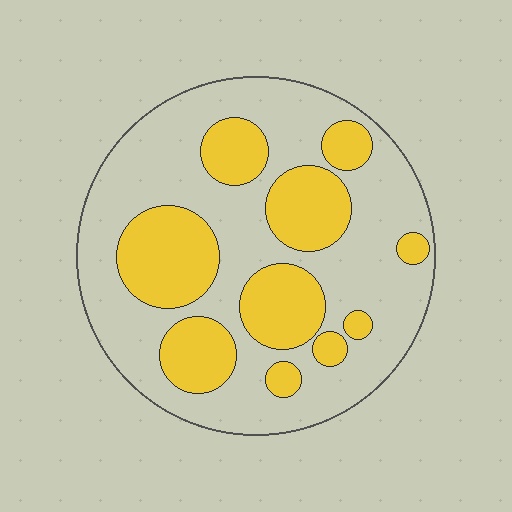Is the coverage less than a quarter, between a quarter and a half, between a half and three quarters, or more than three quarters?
Between a quarter and a half.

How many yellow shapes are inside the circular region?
10.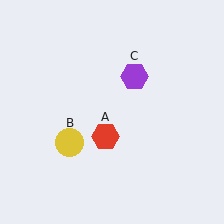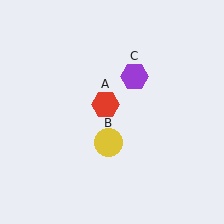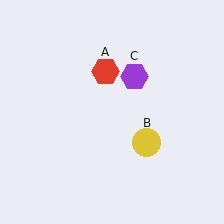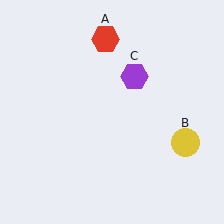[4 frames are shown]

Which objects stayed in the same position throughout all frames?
Purple hexagon (object C) remained stationary.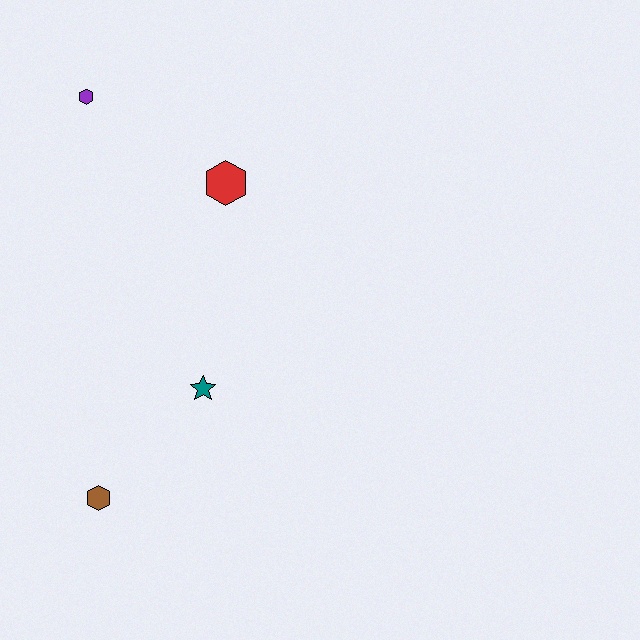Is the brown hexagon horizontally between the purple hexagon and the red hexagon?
Yes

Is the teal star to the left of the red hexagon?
Yes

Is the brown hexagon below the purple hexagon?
Yes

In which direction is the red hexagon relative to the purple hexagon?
The red hexagon is to the right of the purple hexagon.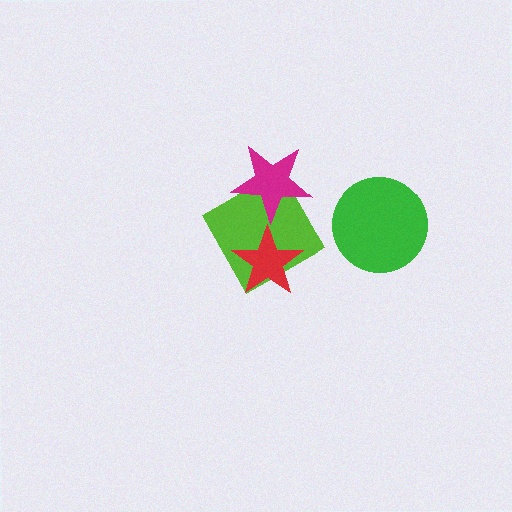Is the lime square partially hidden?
Yes, it is partially covered by another shape.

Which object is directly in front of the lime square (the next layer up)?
The magenta star is directly in front of the lime square.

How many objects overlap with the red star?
1 object overlaps with the red star.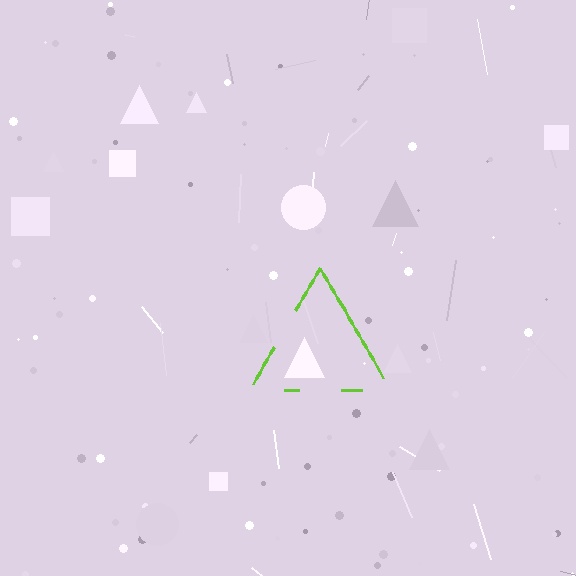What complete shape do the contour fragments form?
The contour fragments form a triangle.